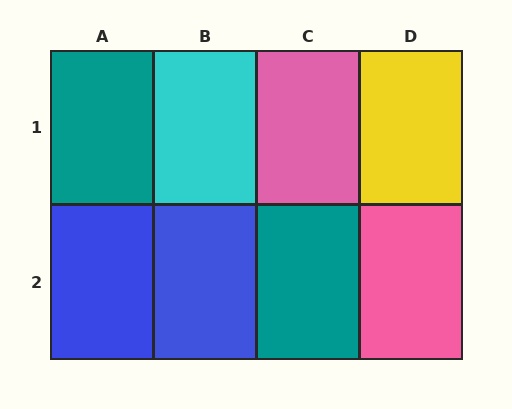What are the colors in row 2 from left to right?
Blue, blue, teal, pink.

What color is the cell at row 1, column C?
Pink.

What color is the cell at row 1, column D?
Yellow.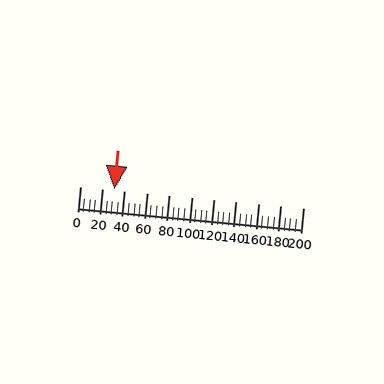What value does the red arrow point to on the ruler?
The red arrow points to approximately 31.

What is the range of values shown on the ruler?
The ruler shows values from 0 to 200.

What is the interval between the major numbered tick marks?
The major tick marks are spaced 20 units apart.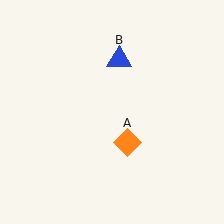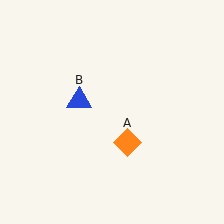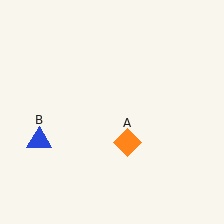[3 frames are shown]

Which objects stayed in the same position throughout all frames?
Orange diamond (object A) remained stationary.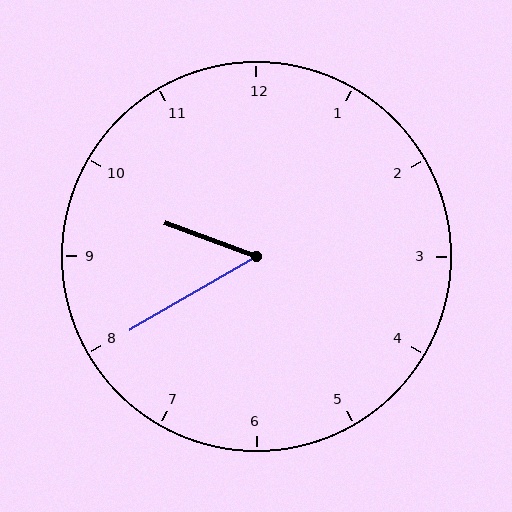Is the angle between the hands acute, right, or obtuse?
It is acute.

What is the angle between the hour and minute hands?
Approximately 50 degrees.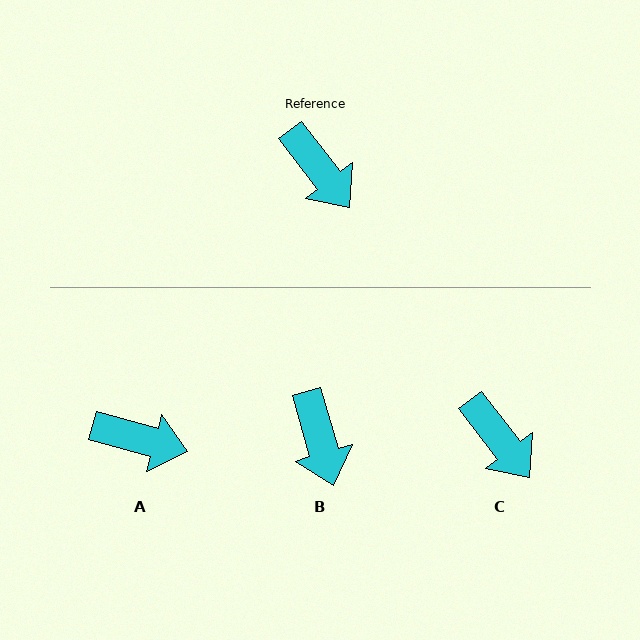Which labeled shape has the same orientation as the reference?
C.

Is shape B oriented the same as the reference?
No, it is off by about 21 degrees.